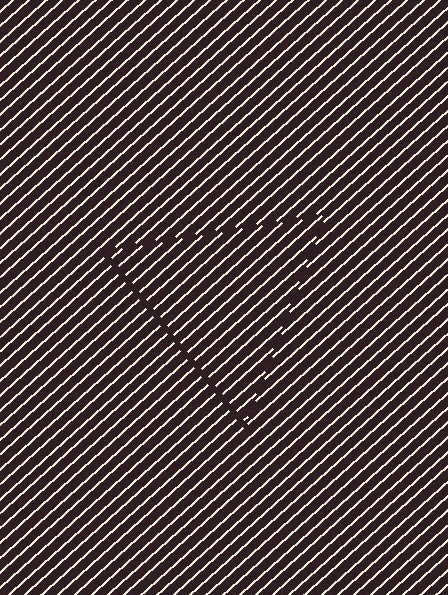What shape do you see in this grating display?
An illusory triangle. The interior of the shape contains the same grating, shifted by half a period — the contour is defined by the phase discontinuity where line-ends from the inner and outer gratings abut.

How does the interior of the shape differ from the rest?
The interior of the shape contains the same grating, shifted by half a period — the contour is defined by the phase discontinuity where line-ends from the inner and outer gratings abut.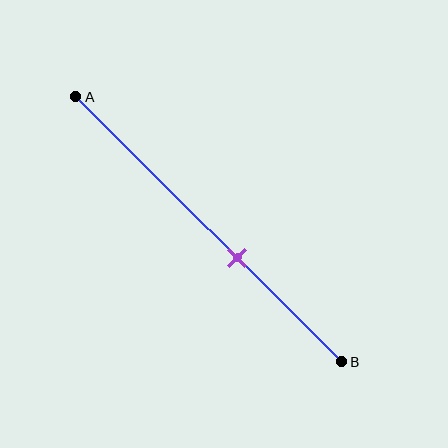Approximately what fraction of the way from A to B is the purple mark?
The purple mark is approximately 60% of the way from A to B.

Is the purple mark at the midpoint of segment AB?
No, the mark is at about 60% from A, not at the 50% midpoint.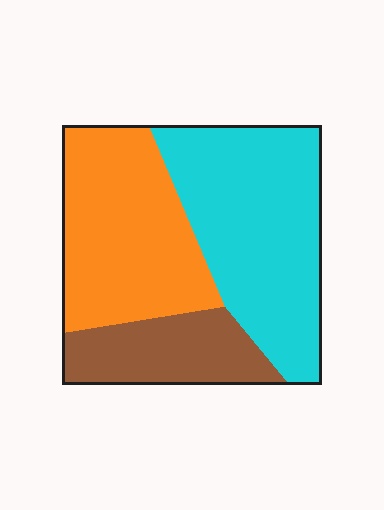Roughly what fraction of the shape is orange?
Orange takes up about three eighths (3/8) of the shape.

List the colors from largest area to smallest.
From largest to smallest: cyan, orange, brown.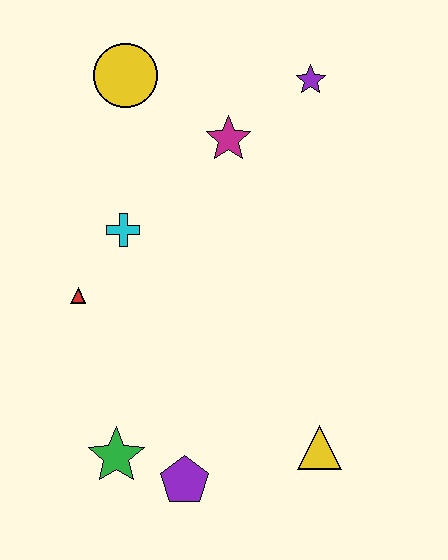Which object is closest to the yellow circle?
The magenta star is closest to the yellow circle.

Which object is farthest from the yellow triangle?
The yellow circle is farthest from the yellow triangle.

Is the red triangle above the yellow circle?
No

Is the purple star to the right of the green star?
Yes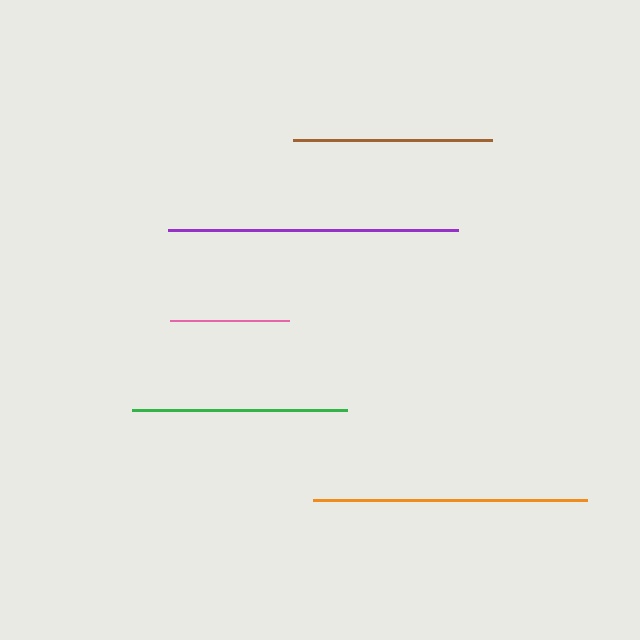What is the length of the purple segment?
The purple segment is approximately 289 pixels long.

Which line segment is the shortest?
The pink line is the shortest at approximately 119 pixels.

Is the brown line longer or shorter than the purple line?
The purple line is longer than the brown line.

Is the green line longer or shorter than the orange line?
The orange line is longer than the green line.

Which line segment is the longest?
The purple line is the longest at approximately 289 pixels.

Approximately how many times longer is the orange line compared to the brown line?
The orange line is approximately 1.4 times the length of the brown line.